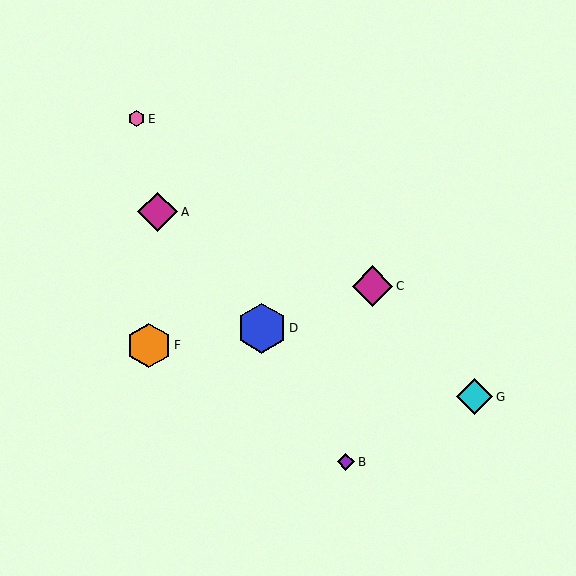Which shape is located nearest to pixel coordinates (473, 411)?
The cyan diamond (labeled G) at (475, 397) is nearest to that location.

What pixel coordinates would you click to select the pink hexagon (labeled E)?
Click at (137, 119) to select the pink hexagon E.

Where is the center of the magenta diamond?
The center of the magenta diamond is at (373, 286).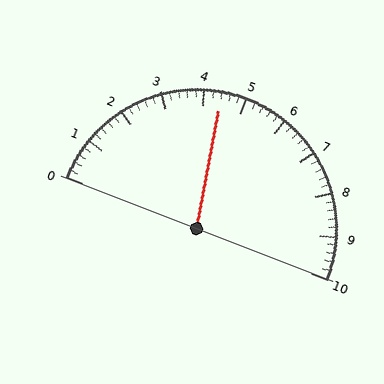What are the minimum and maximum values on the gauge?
The gauge ranges from 0 to 10.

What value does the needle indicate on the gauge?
The needle indicates approximately 4.4.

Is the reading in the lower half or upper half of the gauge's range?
The reading is in the lower half of the range (0 to 10).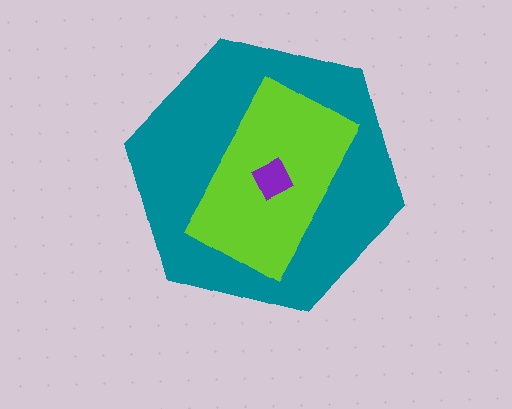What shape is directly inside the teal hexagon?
The lime rectangle.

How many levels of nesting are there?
3.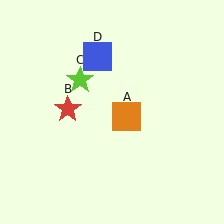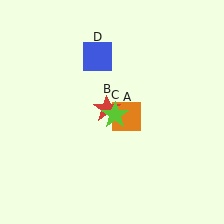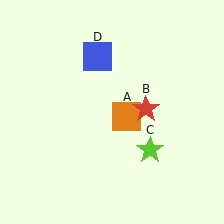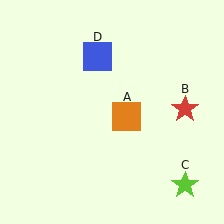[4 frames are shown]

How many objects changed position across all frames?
2 objects changed position: red star (object B), lime star (object C).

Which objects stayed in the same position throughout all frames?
Orange square (object A) and blue square (object D) remained stationary.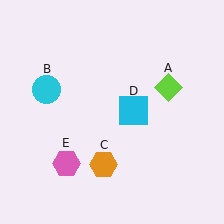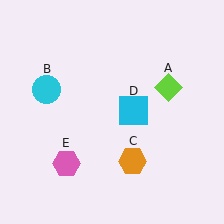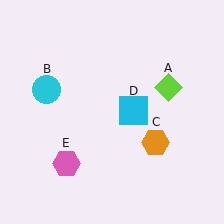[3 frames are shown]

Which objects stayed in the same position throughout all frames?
Lime diamond (object A) and cyan circle (object B) and cyan square (object D) and pink hexagon (object E) remained stationary.